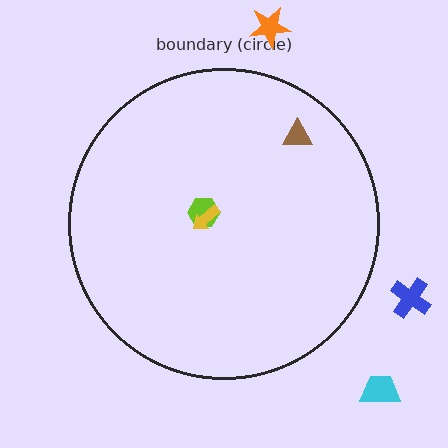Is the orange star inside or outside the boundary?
Outside.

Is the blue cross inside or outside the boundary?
Outside.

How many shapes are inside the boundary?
3 inside, 3 outside.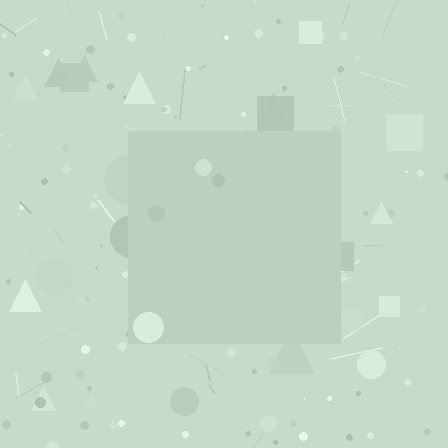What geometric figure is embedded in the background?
A square is embedded in the background.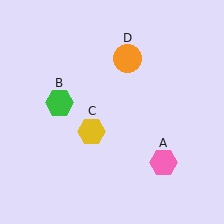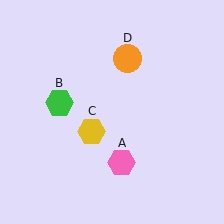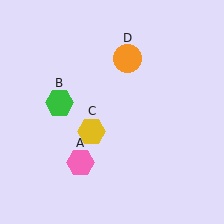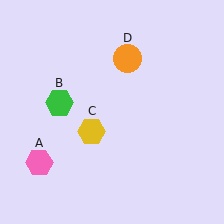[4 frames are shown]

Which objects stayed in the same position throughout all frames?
Green hexagon (object B) and yellow hexagon (object C) and orange circle (object D) remained stationary.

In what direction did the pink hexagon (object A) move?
The pink hexagon (object A) moved left.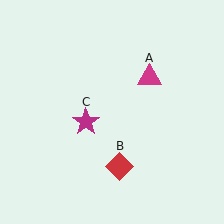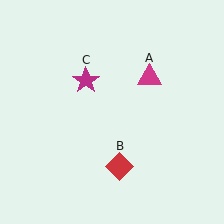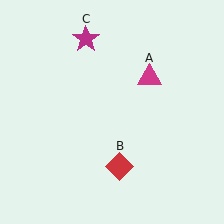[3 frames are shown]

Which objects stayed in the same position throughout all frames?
Magenta triangle (object A) and red diamond (object B) remained stationary.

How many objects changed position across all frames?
1 object changed position: magenta star (object C).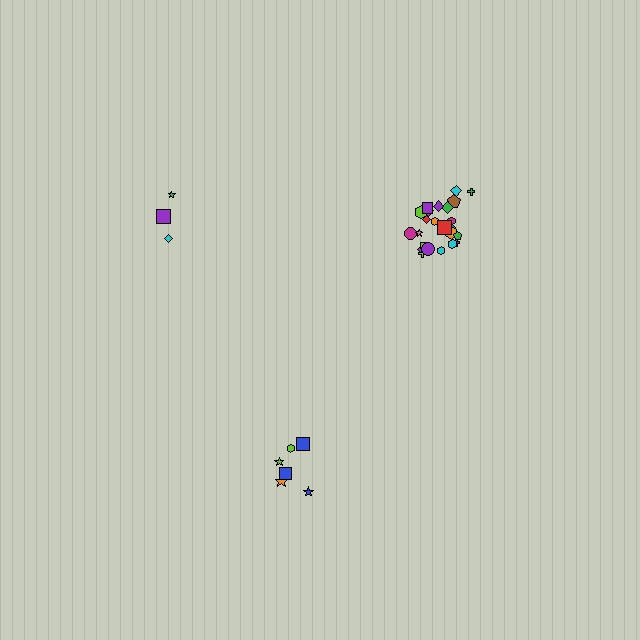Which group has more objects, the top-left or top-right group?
The top-right group.